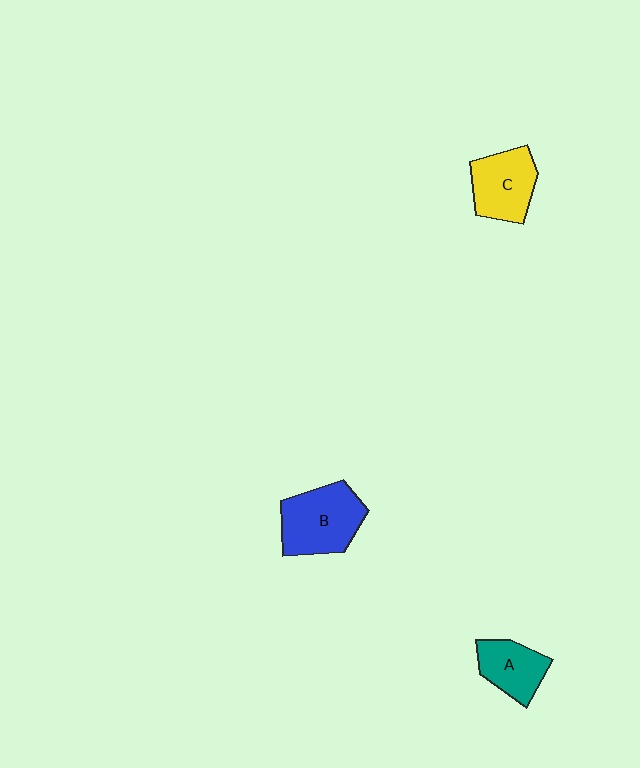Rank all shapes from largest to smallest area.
From largest to smallest: B (blue), C (yellow), A (teal).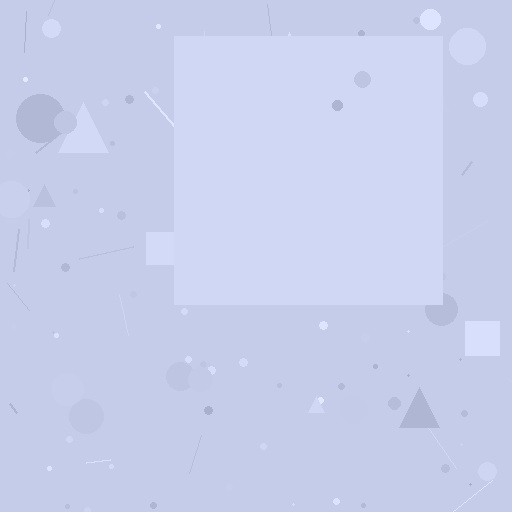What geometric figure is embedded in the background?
A square is embedded in the background.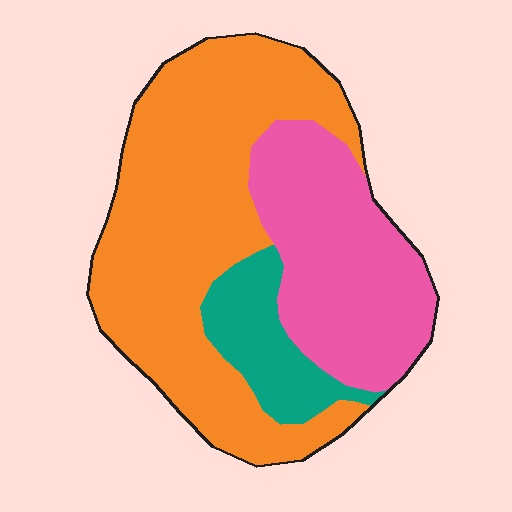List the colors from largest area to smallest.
From largest to smallest: orange, pink, teal.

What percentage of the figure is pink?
Pink covers around 30% of the figure.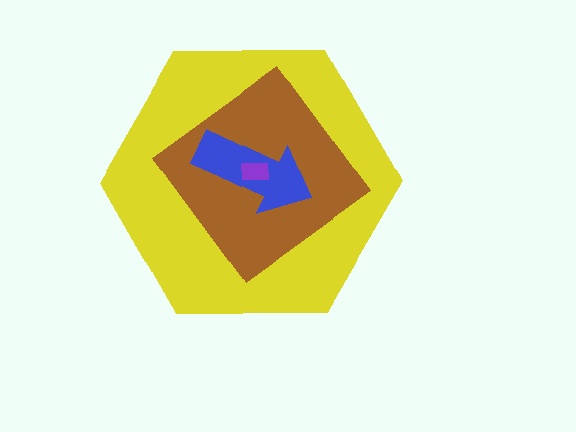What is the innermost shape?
The purple rectangle.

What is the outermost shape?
The yellow hexagon.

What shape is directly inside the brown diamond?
The blue arrow.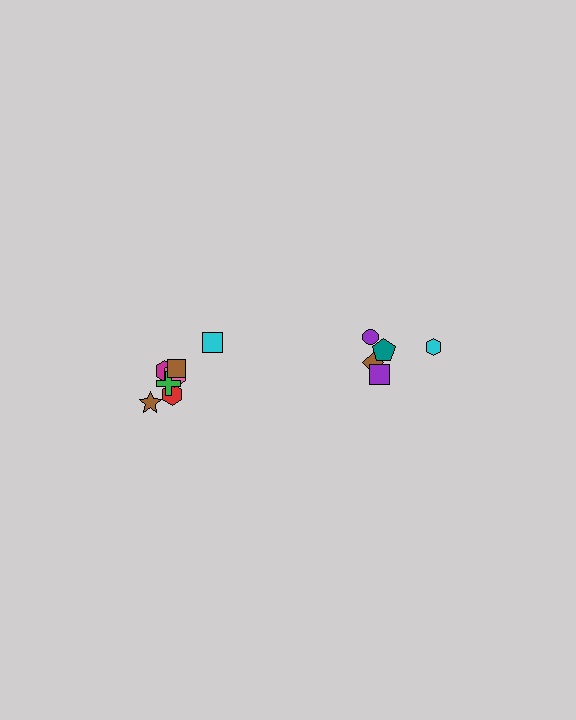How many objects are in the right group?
There are 5 objects.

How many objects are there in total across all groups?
There are 12 objects.